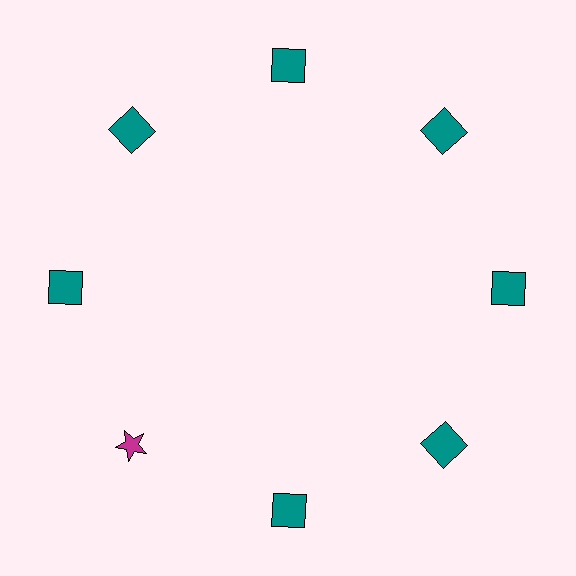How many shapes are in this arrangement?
There are 8 shapes arranged in a ring pattern.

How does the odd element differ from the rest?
It differs in both color (magenta instead of teal) and shape (star instead of square).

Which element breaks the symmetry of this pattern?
The magenta star at roughly the 8 o'clock position breaks the symmetry. All other shapes are teal squares.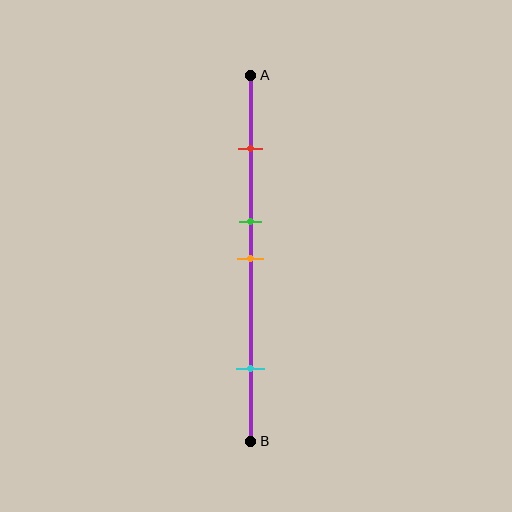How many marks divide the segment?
There are 4 marks dividing the segment.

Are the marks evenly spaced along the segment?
No, the marks are not evenly spaced.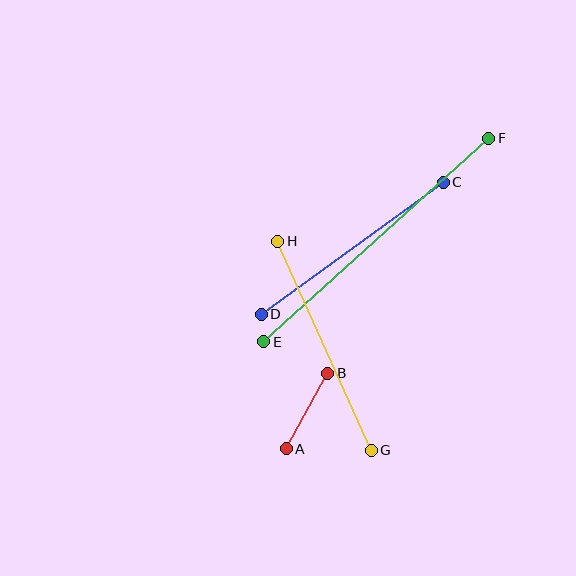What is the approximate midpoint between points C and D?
The midpoint is at approximately (352, 248) pixels.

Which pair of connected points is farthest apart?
Points E and F are farthest apart.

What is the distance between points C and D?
The distance is approximately 225 pixels.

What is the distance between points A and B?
The distance is approximately 86 pixels.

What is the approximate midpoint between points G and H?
The midpoint is at approximately (325, 346) pixels.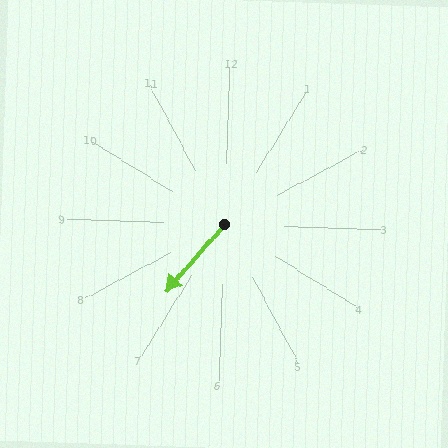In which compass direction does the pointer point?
Southwest.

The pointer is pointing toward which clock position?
Roughly 7 o'clock.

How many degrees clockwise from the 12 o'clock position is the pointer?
Approximately 219 degrees.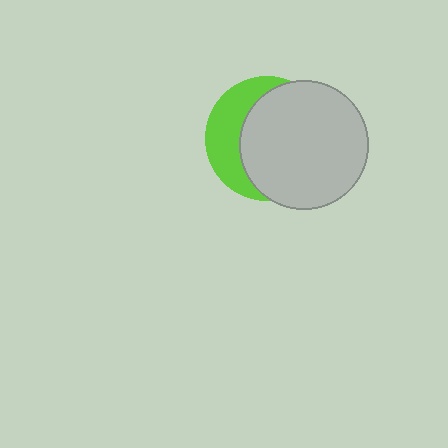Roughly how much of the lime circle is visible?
A small part of it is visible (roughly 34%).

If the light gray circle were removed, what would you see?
You would see the complete lime circle.